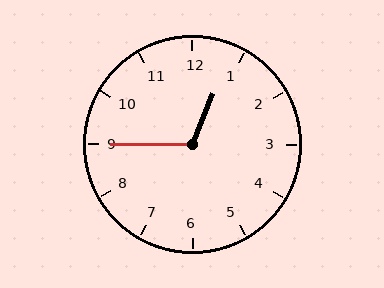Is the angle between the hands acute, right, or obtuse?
It is obtuse.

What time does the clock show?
12:45.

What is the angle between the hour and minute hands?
Approximately 112 degrees.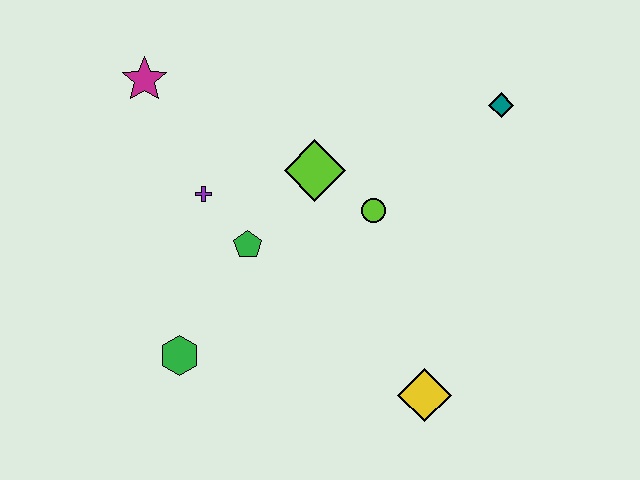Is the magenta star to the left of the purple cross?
Yes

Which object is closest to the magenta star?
The purple cross is closest to the magenta star.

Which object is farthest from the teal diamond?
The green hexagon is farthest from the teal diamond.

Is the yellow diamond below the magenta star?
Yes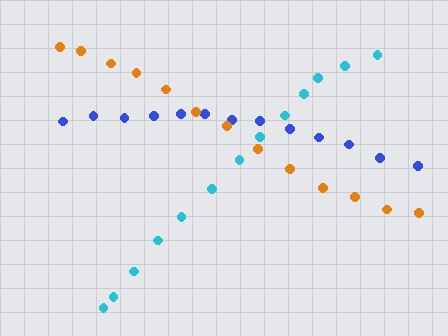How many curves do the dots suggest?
There are 3 distinct paths.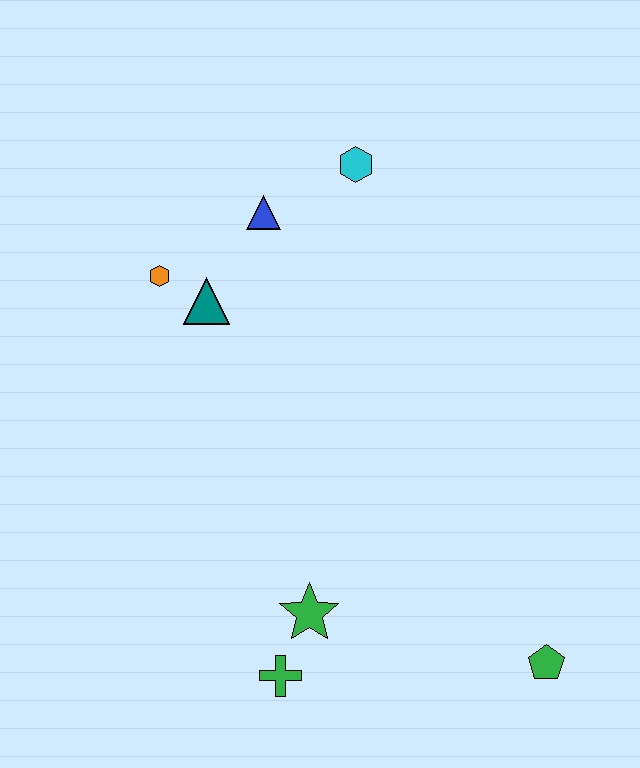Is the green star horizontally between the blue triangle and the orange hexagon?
No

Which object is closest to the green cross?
The green star is closest to the green cross.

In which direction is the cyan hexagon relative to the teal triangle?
The cyan hexagon is to the right of the teal triangle.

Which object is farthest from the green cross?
The cyan hexagon is farthest from the green cross.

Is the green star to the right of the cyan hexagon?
No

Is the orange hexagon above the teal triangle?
Yes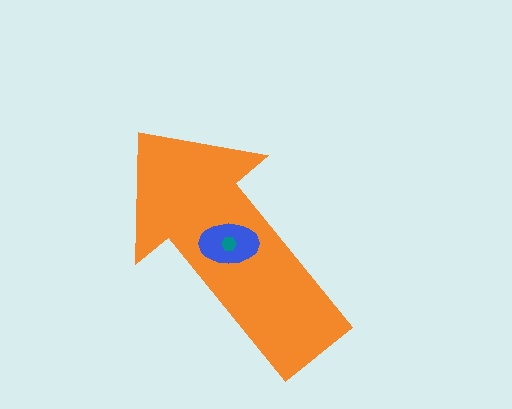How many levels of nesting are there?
3.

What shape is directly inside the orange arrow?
The blue ellipse.